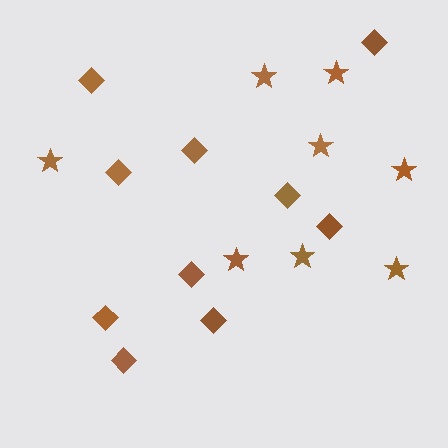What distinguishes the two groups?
There are 2 groups: one group of diamonds (10) and one group of stars (8).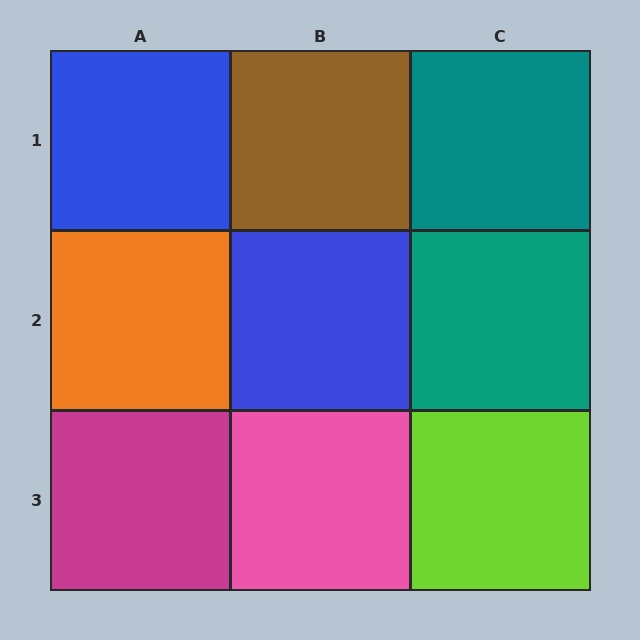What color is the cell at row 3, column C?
Lime.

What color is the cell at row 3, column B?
Pink.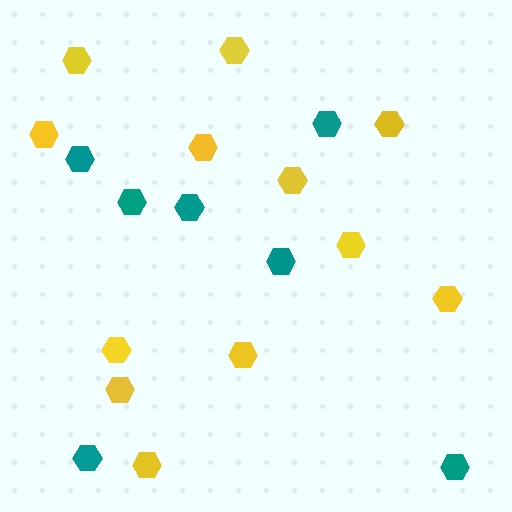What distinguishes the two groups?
There are 2 groups: one group of yellow hexagons (12) and one group of teal hexagons (7).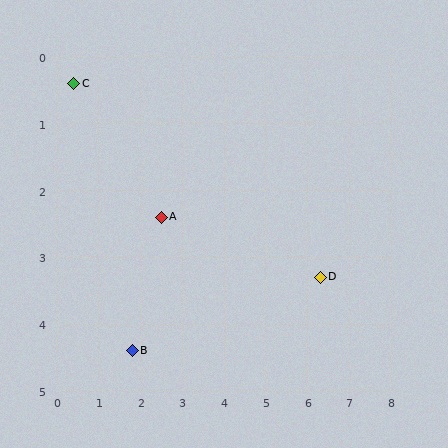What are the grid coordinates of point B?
Point B is at approximately (1.8, 4.4).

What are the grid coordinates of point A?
Point A is at approximately (2.5, 2.4).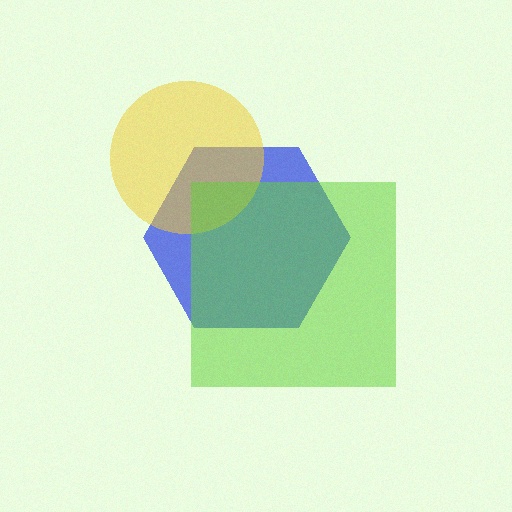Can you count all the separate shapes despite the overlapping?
Yes, there are 3 separate shapes.